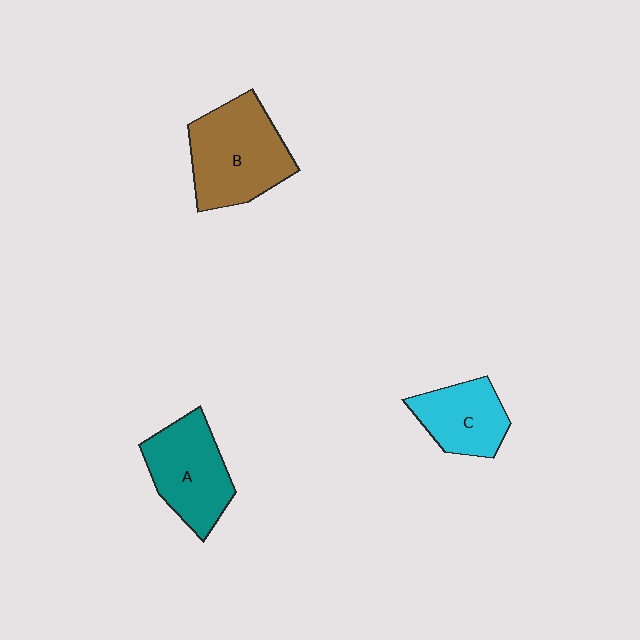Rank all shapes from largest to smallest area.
From largest to smallest: B (brown), A (teal), C (cyan).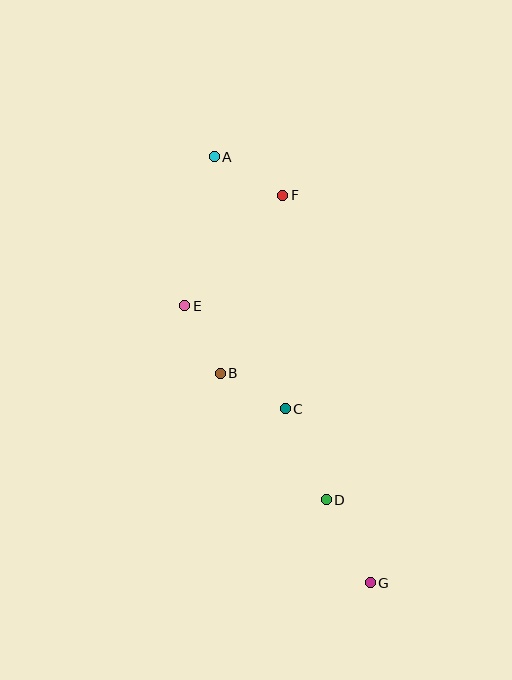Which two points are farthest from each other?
Points A and G are farthest from each other.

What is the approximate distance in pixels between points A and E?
The distance between A and E is approximately 152 pixels.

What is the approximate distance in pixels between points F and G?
The distance between F and G is approximately 397 pixels.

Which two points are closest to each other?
Points B and C are closest to each other.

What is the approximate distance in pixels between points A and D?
The distance between A and D is approximately 361 pixels.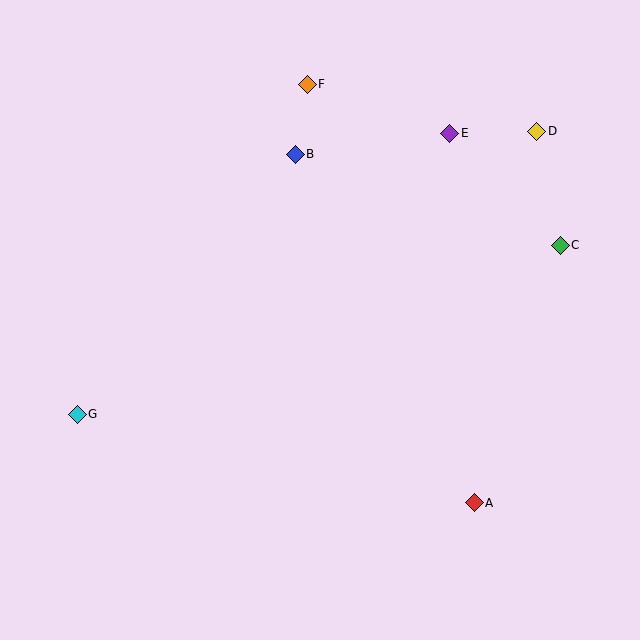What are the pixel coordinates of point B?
Point B is at (295, 154).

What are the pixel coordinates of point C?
Point C is at (560, 245).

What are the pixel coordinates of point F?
Point F is at (307, 84).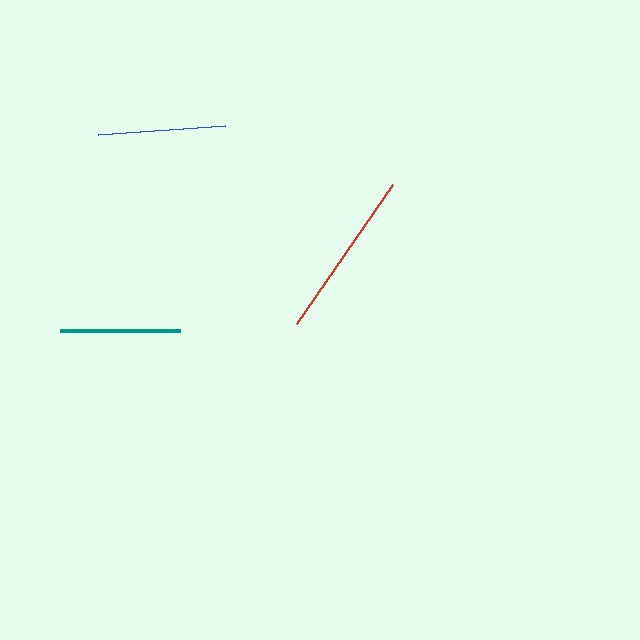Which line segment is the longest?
The red line is the longest at approximately 169 pixels.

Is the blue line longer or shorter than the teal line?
The blue line is longer than the teal line.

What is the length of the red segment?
The red segment is approximately 169 pixels long.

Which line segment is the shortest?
The teal line is the shortest at approximately 120 pixels.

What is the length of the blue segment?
The blue segment is approximately 127 pixels long.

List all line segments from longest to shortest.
From longest to shortest: red, blue, teal.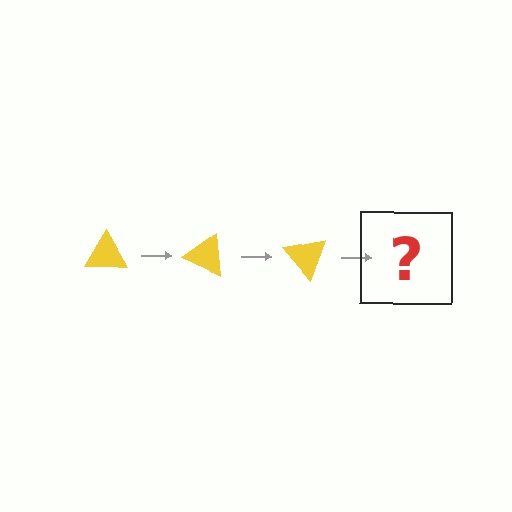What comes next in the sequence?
The next element should be a yellow triangle rotated 75 degrees.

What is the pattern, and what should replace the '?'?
The pattern is that the triangle rotates 25 degrees each step. The '?' should be a yellow triangle rotated 75 degrees.